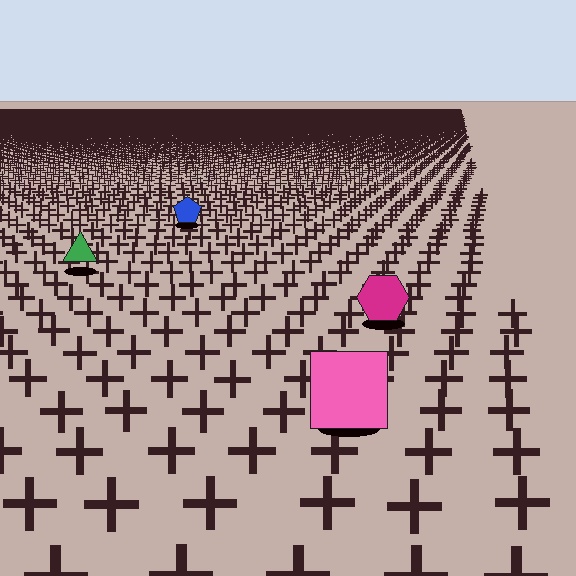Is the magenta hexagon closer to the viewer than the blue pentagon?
Yes. The magenta hexagon is closer — you can tell from the texture gradient: the ground texture is coarser near it.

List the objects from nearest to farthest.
From nearest to farthest: the pink square, the magenta hexagon, the green triangle, the blue pentagon.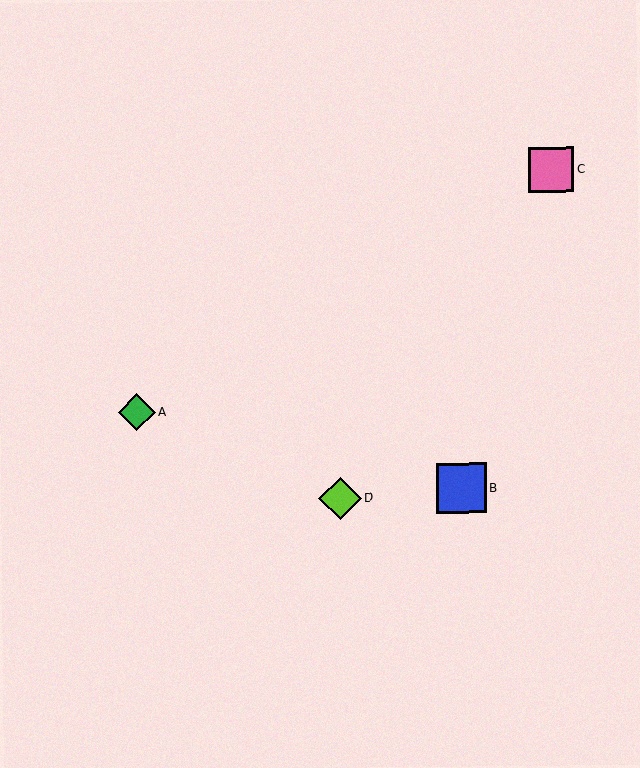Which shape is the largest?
The blue square (labeled B) is the largest.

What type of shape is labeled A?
Shape A is a green diamond.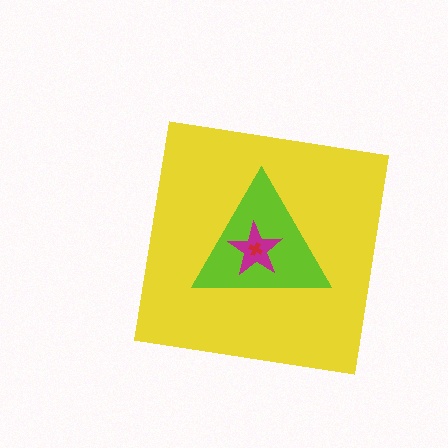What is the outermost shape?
The yellow square.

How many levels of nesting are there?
4.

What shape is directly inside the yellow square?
The lime triangle.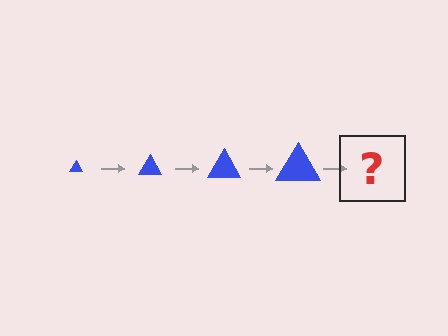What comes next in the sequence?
The next element should be a blue triangle, larger than the previous one.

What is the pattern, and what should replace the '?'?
The pattern is that the triangle gets progressively larger each step. The '?' should be a blue triangle, larger than the previous one.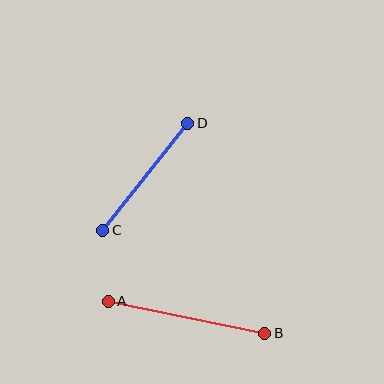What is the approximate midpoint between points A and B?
The midpoint is at approximately (186, 317) pixels.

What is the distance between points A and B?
The distance is approximately 160 pixels.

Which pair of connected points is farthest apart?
Points A and B are farthest apart.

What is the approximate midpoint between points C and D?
The midpoint is at approximately (145, 177) pixels.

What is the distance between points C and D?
The distance is approximately 136 pixels.